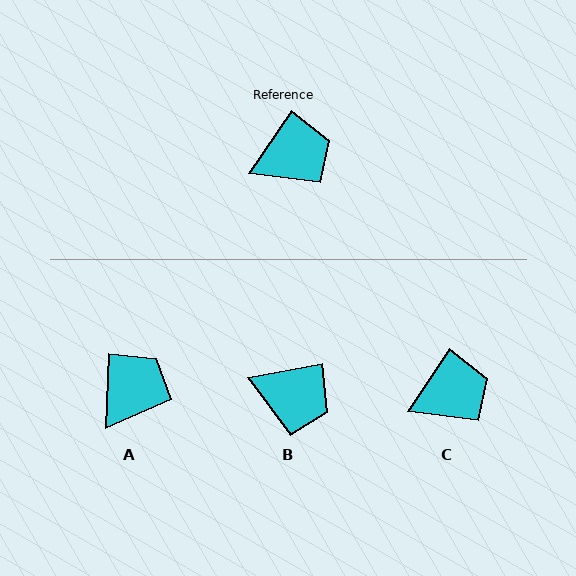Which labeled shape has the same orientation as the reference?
C.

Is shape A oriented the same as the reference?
No, it is off by about 31 degrees.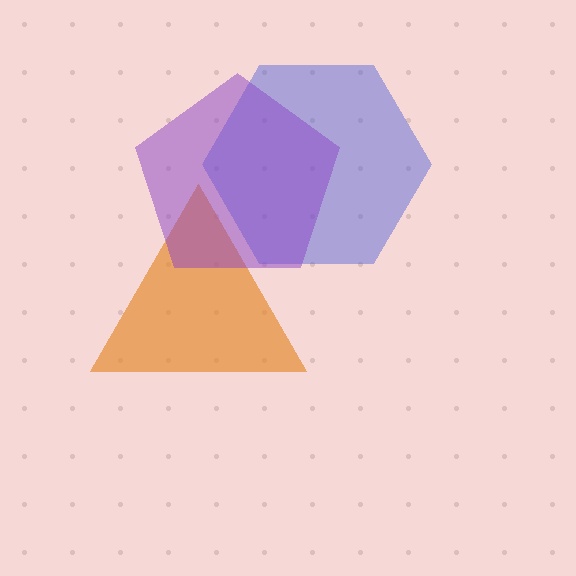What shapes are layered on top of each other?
The layered shapes are: an orange triangle, a blue hexagon, a purple pentagon.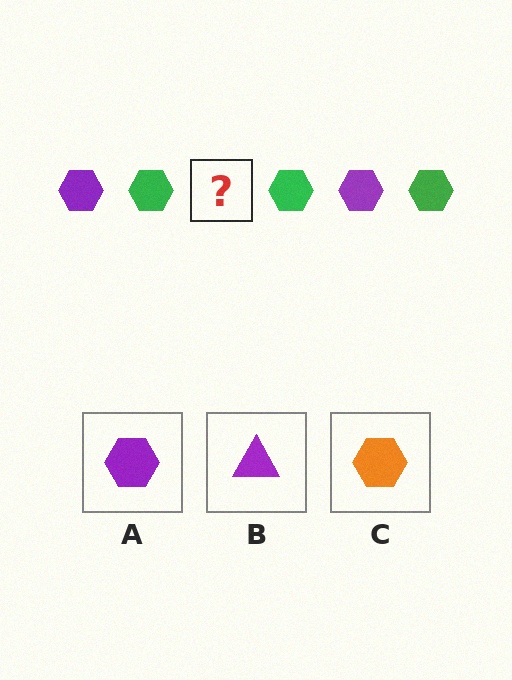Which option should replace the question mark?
Option A.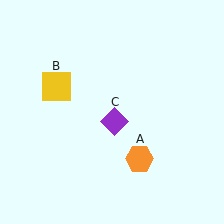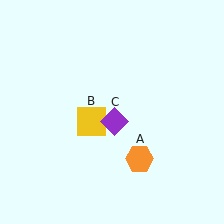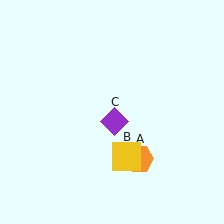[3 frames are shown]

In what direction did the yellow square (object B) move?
The yellow square (object B) moved down and to the right.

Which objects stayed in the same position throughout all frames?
Orange hexagon (object A) and purple diamond (object C) remained stationary.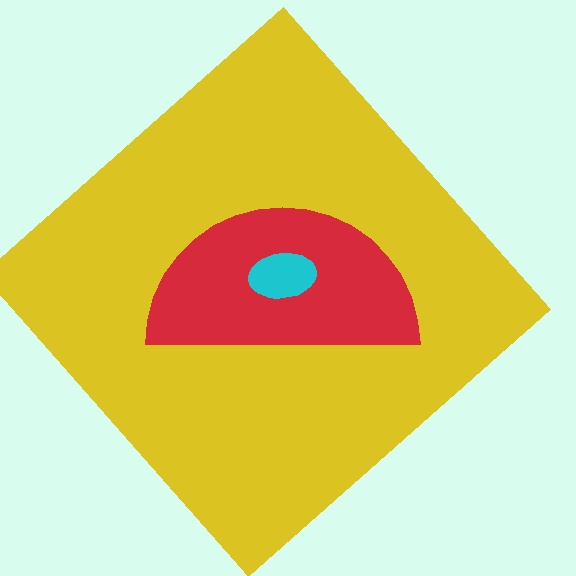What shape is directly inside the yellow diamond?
The red semicircle.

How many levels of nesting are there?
3.